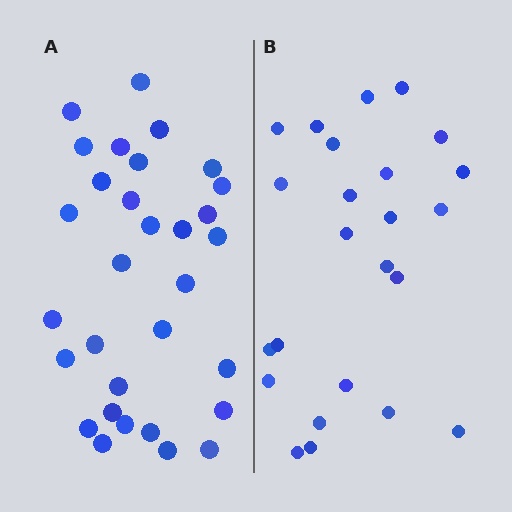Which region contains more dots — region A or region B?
Region A (the left region) has more dots.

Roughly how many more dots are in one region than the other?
Region A has roughly 8 or so more dots than region B.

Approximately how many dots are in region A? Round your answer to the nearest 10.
About 30 dots. (The exact count is 31, which rounds to 30.)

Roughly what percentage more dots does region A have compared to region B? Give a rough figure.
About 30% more.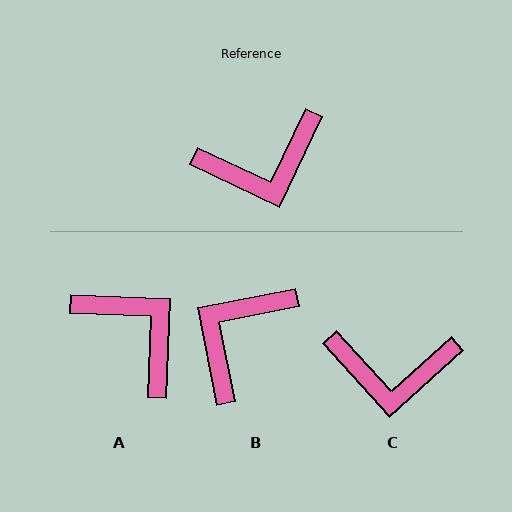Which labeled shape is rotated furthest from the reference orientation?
B, about 144 degrees away.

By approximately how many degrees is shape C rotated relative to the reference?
Approximately 22 degrees clockwise.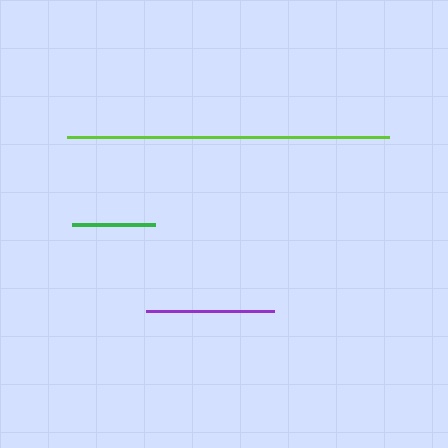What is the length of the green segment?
The green segment is approximately 83 pixels long.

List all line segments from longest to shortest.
From longest to shortest: lime, purple, green.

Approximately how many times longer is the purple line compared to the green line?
The purple line is approximately 1.6 times the length of the green line.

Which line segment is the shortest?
The green line is the shortest at approximately 83 pixels.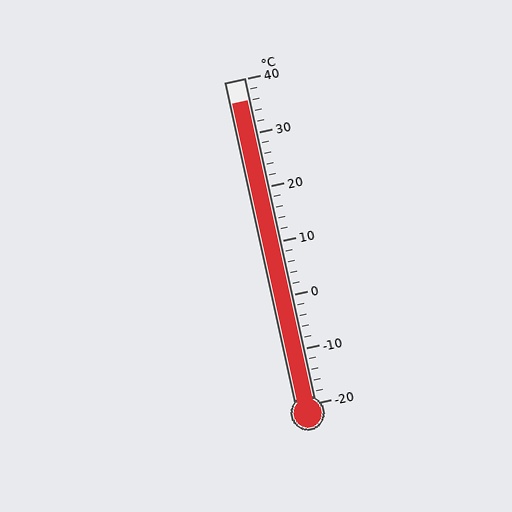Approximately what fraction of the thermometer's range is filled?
The thermometer is filled to approximately 95% of its range.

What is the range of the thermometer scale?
The thermometer scale ranges from -20°C to 40°C.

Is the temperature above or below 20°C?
The temperature is above 20°C.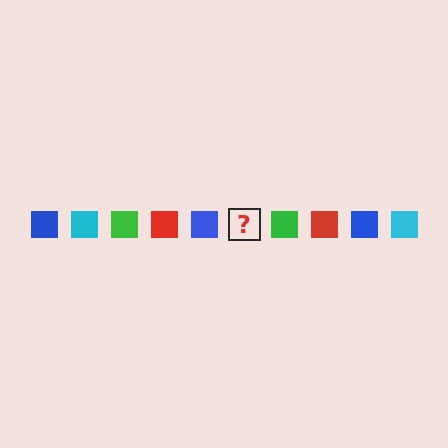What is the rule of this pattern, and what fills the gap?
The rule is that the pattern cycles through blue, cyan, green, red squares. The gap should be filled with a cyan square.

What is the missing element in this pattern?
The missing element is a cyan square.